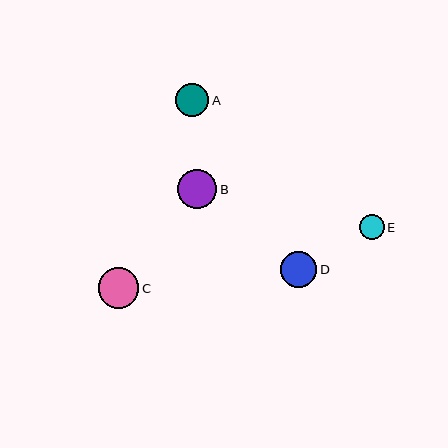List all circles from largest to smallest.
From largest to smallest: C, B, D, A, E.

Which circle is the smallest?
Circle E is the smallest with a size of approximately 24 pixels.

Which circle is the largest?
Circle C is the largest with a size of approximately 41 pixels.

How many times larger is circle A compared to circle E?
Circle A is approximately 1.4 times the size of circle E.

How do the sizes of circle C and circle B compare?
Circle C and circle B are approximately the same size.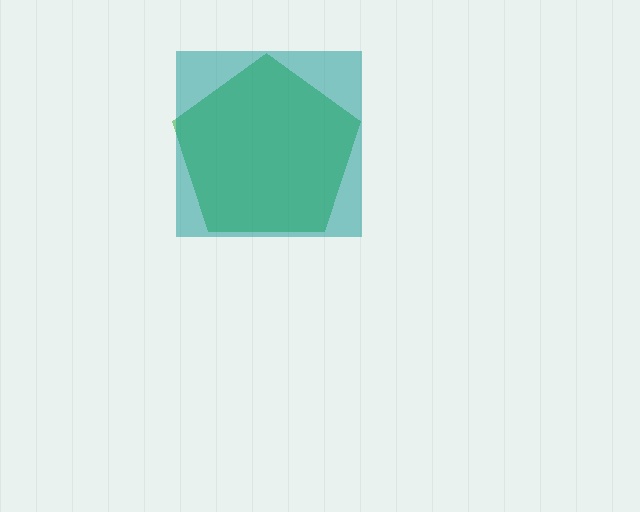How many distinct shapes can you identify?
There are 2 distinct shapes: a green pentagon, a teal square.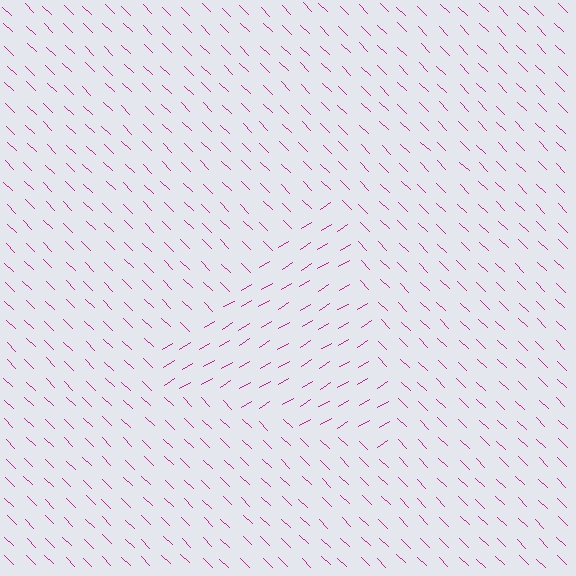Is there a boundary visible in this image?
Yes, there is a texture boundary formed by a change in line orientation.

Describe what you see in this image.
The image is filled with small magenta line segments. A triangle region in the image has lines oriented differently from the surrounding lines, creating a visible texture boundary.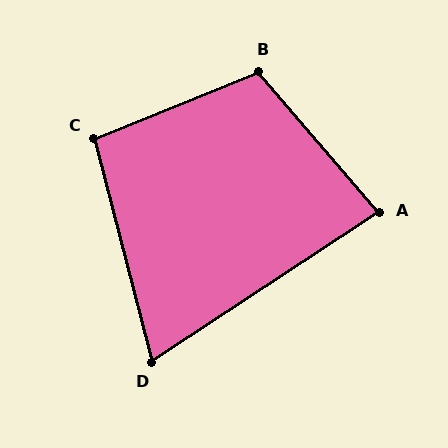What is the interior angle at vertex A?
Approximately 83 degrees (acute).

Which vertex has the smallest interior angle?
D, at approximately 71 degrees.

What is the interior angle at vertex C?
Approximately 97 degrees (obtuse).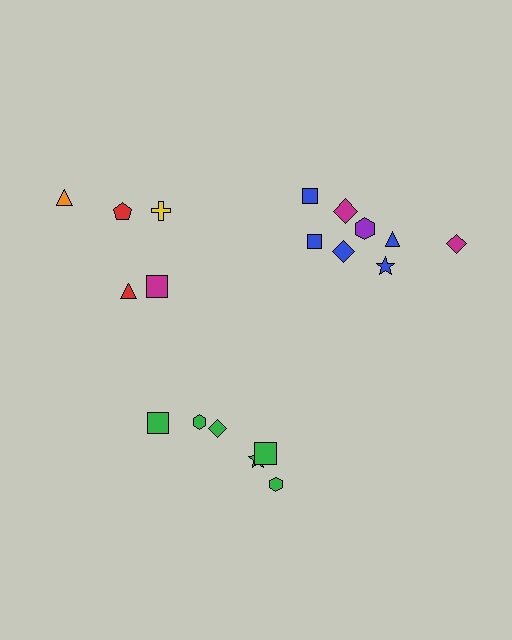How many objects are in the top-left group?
There are 5 objects.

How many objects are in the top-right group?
There are 8 objects.